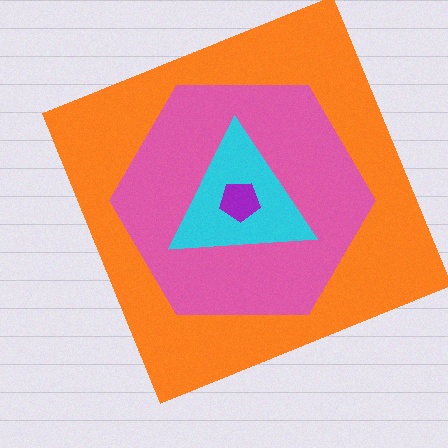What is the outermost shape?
The orange square.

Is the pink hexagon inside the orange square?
Yes.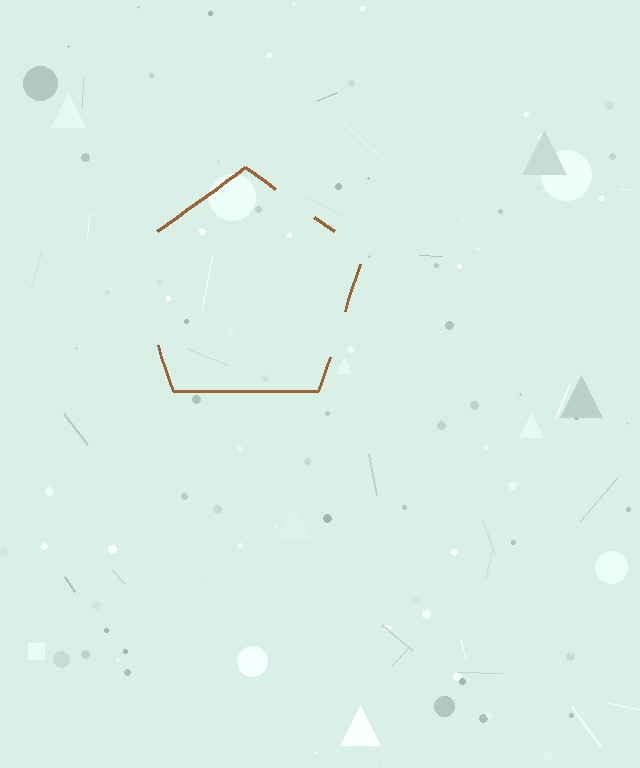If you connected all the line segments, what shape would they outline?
They would outline a pentagon.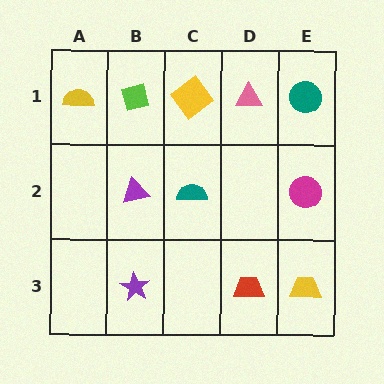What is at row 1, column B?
A lime square.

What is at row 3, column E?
A yellow trapezoid.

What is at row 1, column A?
A yellow semicircle.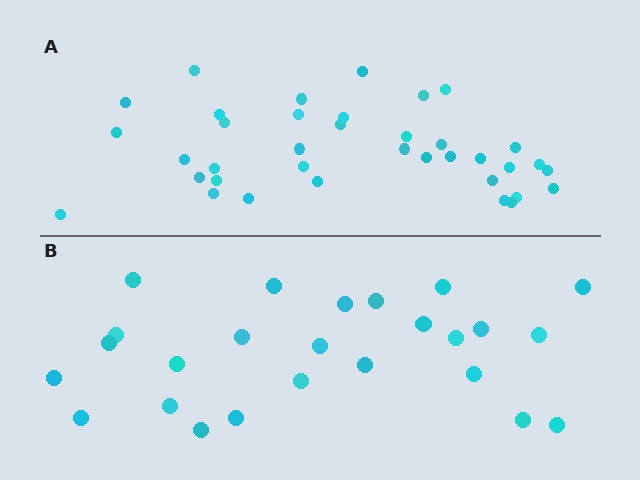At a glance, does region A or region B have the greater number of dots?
Region A (the top region) has more dots.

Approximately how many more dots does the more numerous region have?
Region A has roughly 12 or so more dots than region B.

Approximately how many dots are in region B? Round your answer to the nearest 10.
About 20 dots. (The exact count is 25, which rounds to 20.)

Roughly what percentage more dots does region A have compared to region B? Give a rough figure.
About 50% more.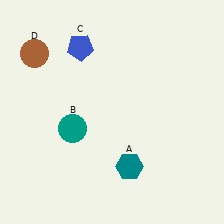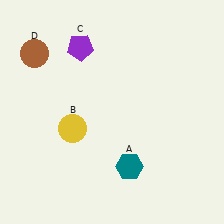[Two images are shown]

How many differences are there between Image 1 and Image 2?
There are 2 differences between the two images.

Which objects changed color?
B changed from teal to yellow. C changed from blue to purple.